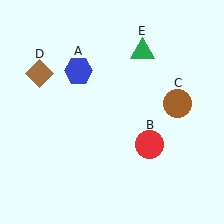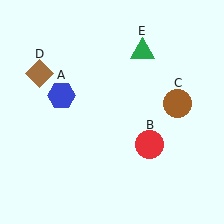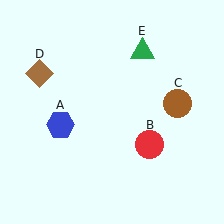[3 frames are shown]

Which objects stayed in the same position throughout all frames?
Red circle (object B) and brown circle (object C) and brown diamond (object D) and green triangle (object E) remained stationary.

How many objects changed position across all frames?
1 object changed position: blue hexagon (object A).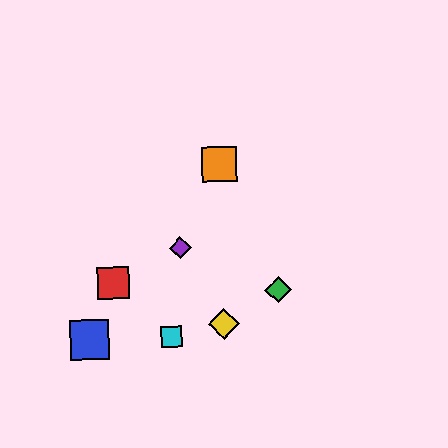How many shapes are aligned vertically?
2 shapes (the yellow diamond, the orange square) are aligned vertically.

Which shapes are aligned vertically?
The yellow diamond, the orange square are aligned vertically.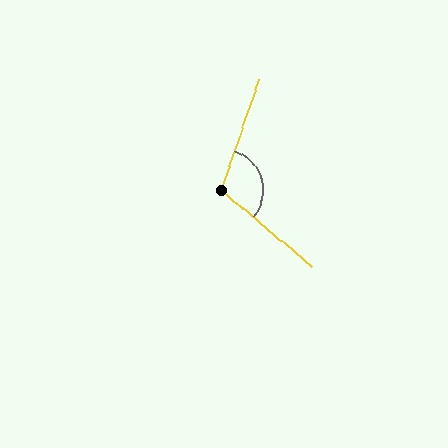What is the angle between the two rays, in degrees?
Approximately 111 degrees.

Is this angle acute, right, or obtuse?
It is obtuse.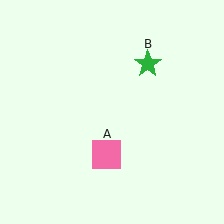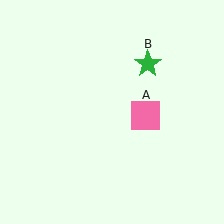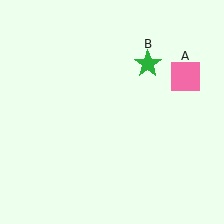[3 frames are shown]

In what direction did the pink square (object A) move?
The pink square (object A) moved up and to the right.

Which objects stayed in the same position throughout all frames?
Green star (object B) remained stationary.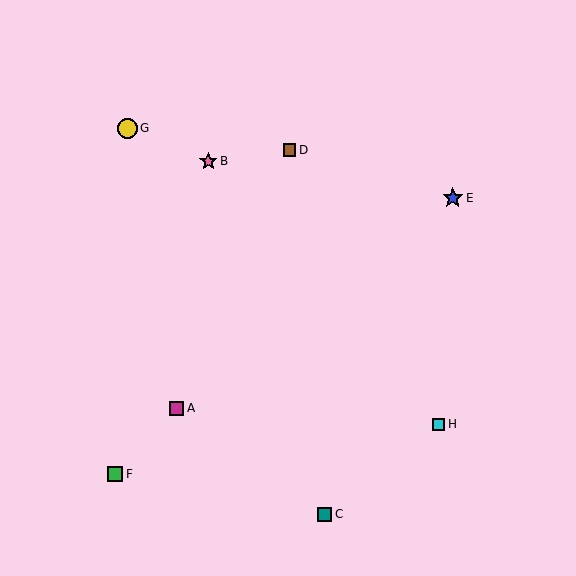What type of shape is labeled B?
Shape B is a pink star.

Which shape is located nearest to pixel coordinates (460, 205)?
The blue star (labeled E) at (453, 198) is nearest to that location.